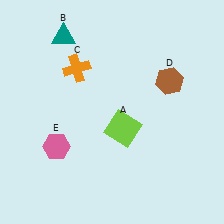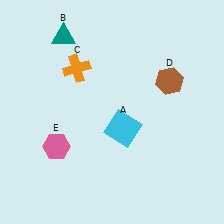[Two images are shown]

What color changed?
The square (A) changed from lime in Image 1 to cyan in Image 2.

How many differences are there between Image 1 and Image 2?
There is 1 difference between the two images.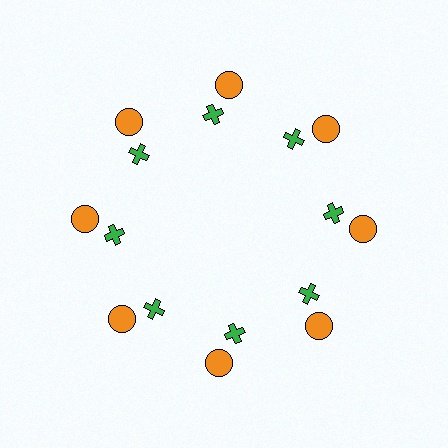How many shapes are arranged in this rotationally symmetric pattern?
There are 16 shapes, arranged in 8 groups of 2.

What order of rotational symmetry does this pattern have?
This pattern has 8-fold rotational symmetry.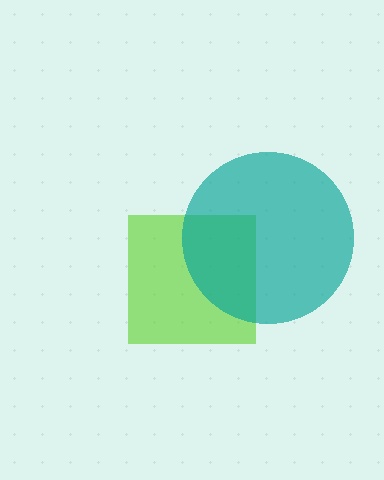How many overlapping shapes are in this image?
There are 2 overlapping shapes in the image.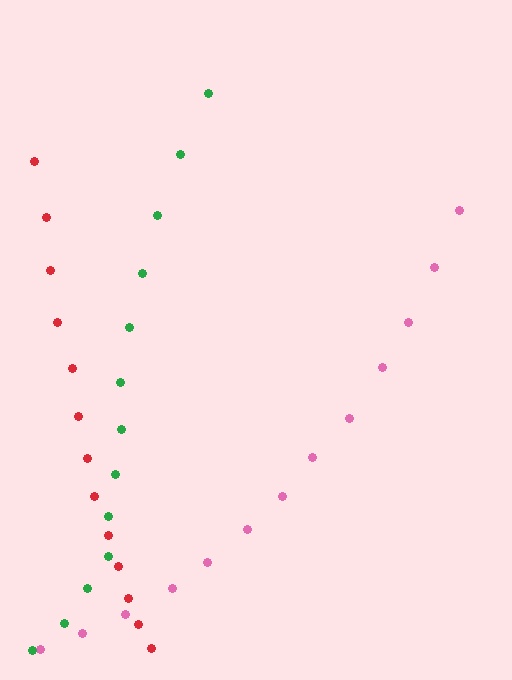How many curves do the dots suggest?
There are 3 distinct paths.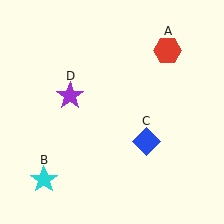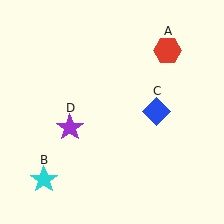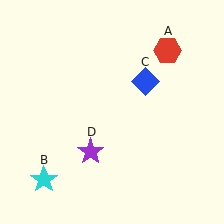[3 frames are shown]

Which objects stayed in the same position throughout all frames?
Red hexagon (object A) and cyan star (object B) remained stationary.